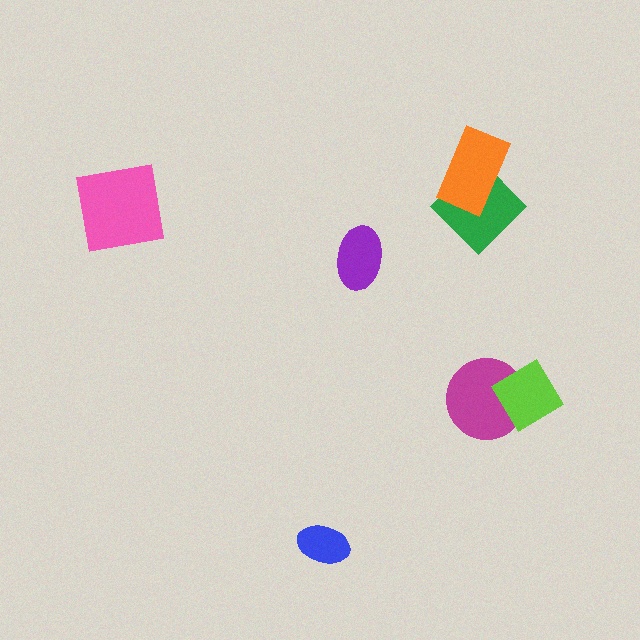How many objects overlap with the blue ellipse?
0 objects overlap with the blue ellipse.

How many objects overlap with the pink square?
0 objects overlap with the pink square.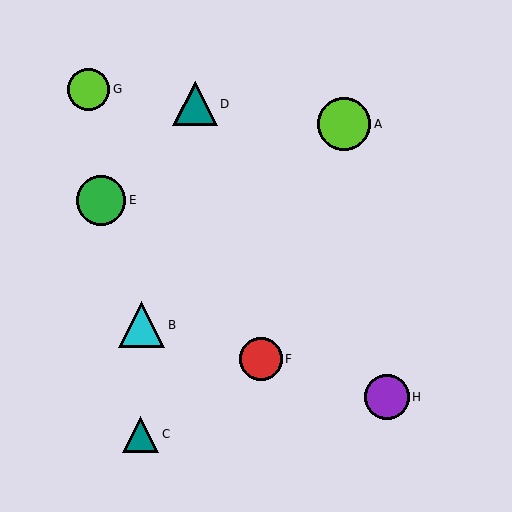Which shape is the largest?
The lime circle (labeled A) is the largest.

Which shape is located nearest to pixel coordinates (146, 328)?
The cyan triangle (labeled B) at (142, 325) is nearest to that location.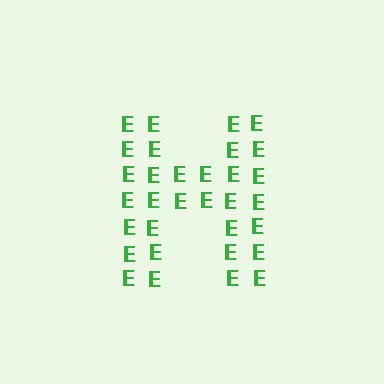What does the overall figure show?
The overall figure shows the letter H.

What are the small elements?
The small elements are letter E's.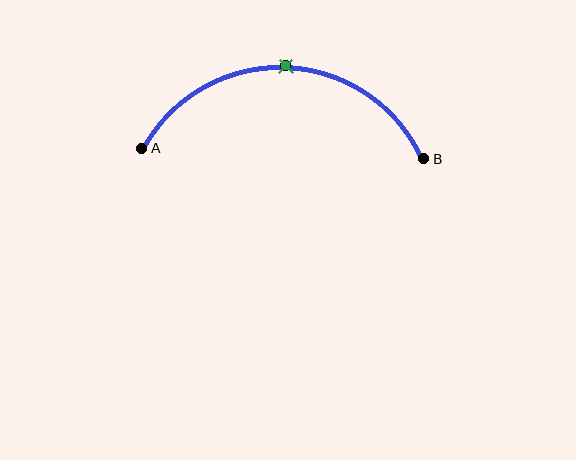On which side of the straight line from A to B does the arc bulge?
The arc bulges above the straight line connecting A and B.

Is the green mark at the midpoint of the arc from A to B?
Yes. The green mark lies on the arc at equal arc-length from both A and B — it is the arc midpoint.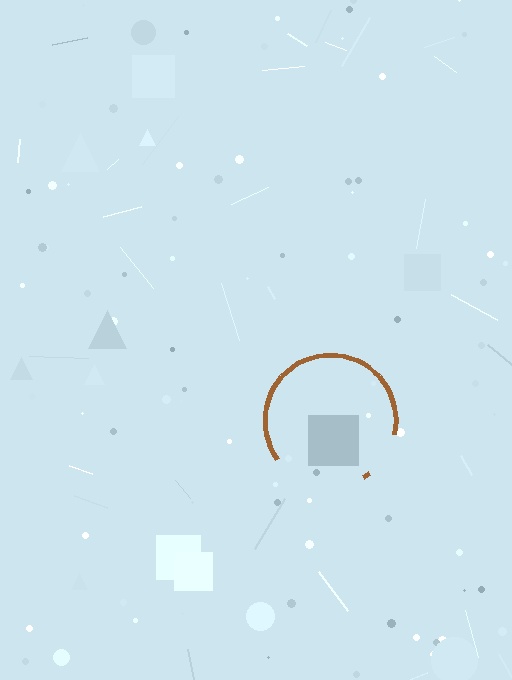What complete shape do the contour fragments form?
The contour fragments form a circle.